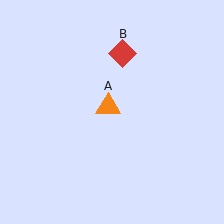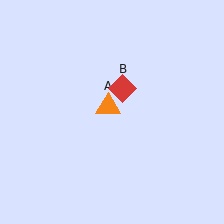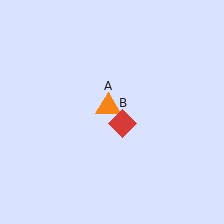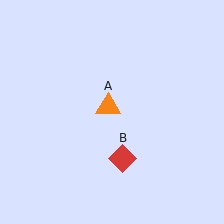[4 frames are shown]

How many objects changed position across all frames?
1 object changed position: red diamond (object B).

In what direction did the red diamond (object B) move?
The red diamond (object B) moved down.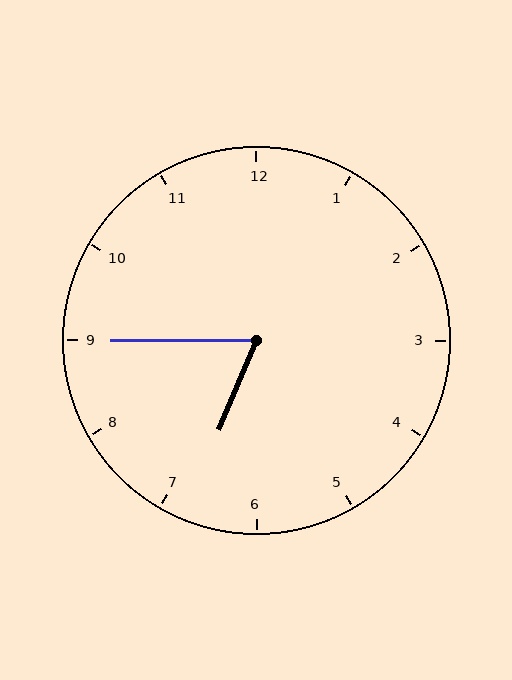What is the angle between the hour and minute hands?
Approximately 68 degrees.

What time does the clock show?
6:45.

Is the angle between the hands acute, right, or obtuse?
It is acute.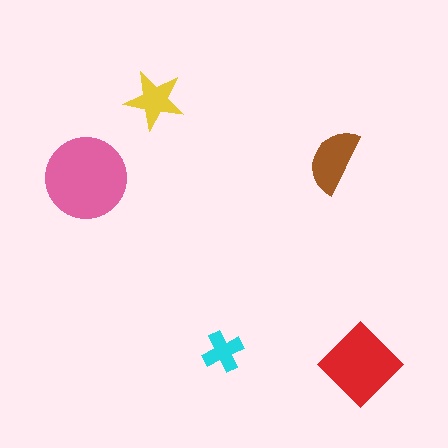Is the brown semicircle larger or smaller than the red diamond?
Smaller.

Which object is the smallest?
The cyan cross.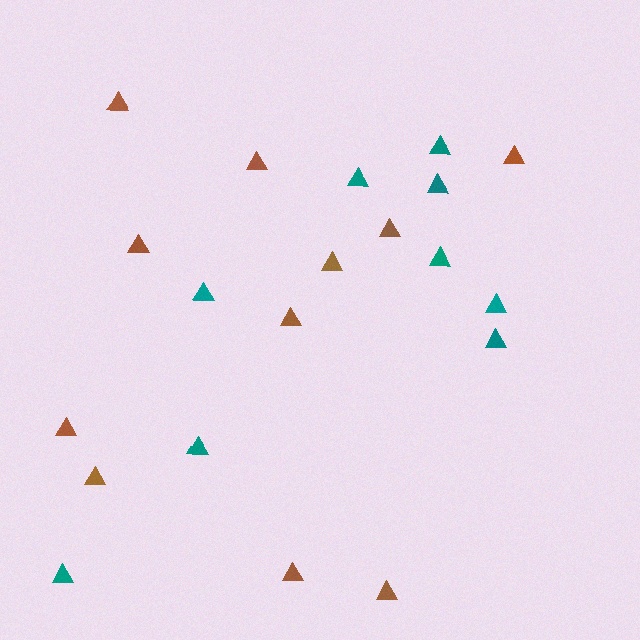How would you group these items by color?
There are 2 groups: one group of brown triangles (11) and one group of teal triangles (9).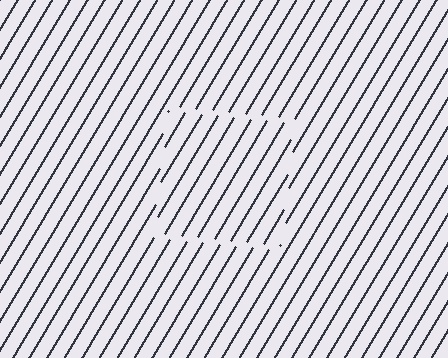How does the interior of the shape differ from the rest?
The interior of the shape contains the same grating, shifted by half a period — the contour is defined by the phase discontinuity where line-ends from the inner and outer gratings abut.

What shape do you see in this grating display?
An illusory square. The interior of the shape contains the same grating, shifted by half a period — the contour is defined by the phase discontinuity where line-ends from the inner and outer gratings abut.